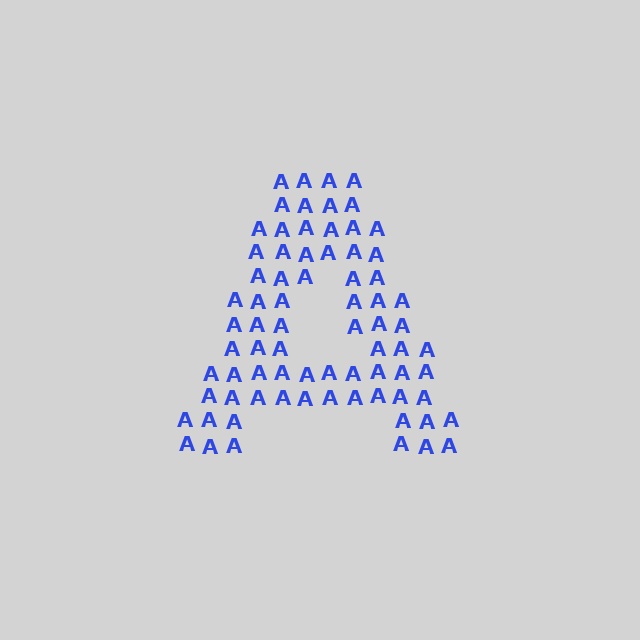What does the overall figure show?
The overall figure shows the letter A.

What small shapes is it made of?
It is made of small letter A's.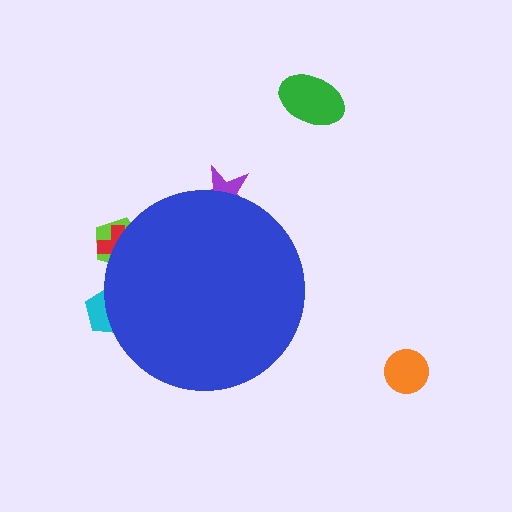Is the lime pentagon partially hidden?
Yes, the lime pentagon is partially hidden behind the blue circle.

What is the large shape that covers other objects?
A blue circle.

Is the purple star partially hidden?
Yes, the purple star is partially hidden behind the blue circle.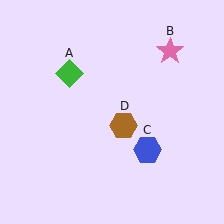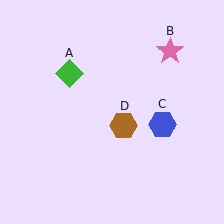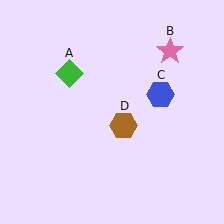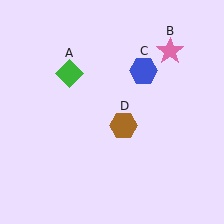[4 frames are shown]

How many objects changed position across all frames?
1 object changed position: blue hexagon (object C).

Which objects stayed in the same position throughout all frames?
Green diamond (object A) and pink star (object B) and brown hexagon (object D) remained stationary.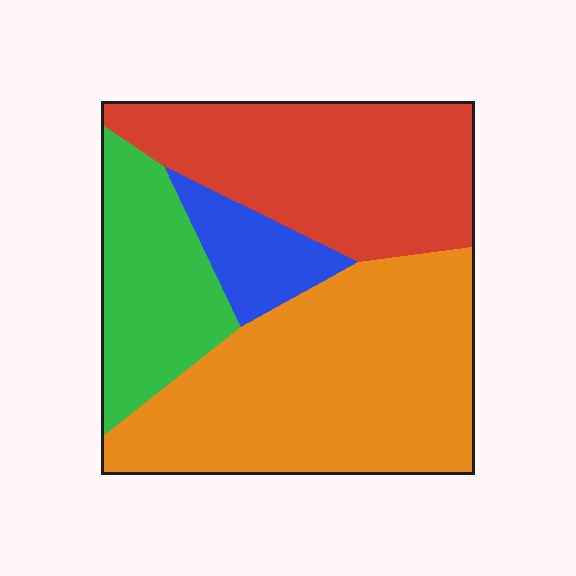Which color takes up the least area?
Blue, at roughly 10%.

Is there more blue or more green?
Green.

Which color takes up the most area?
Orange, at roughly 45%.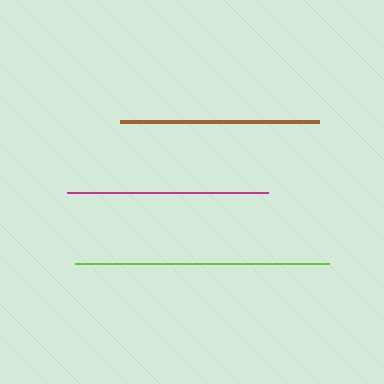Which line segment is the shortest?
The brown line is the shortest at approximately 199 pixels.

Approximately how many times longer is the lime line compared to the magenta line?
The lime line is approximately 1.3 times the length of the magenta line.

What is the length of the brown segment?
The brown segment is approximately 199 pixels long.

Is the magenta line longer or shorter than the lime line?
The lime line is longer than the magenta line.